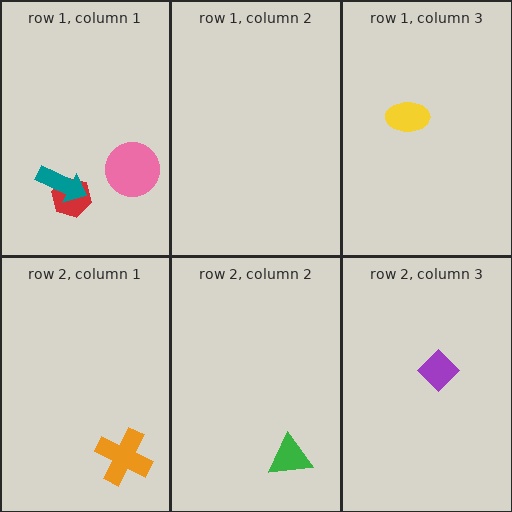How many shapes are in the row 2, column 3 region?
1.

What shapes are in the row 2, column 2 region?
The green triangle.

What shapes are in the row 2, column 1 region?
The orange cross.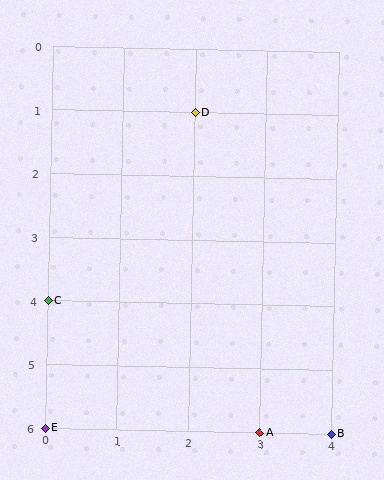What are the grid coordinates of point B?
Point B is at grid coordinates (4, 6).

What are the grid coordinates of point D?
Point D is at grid coordinates (2, 1).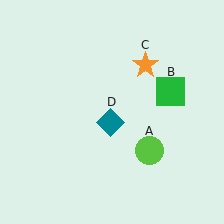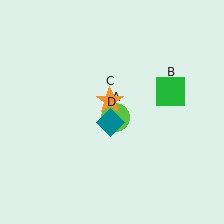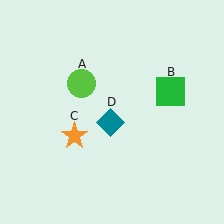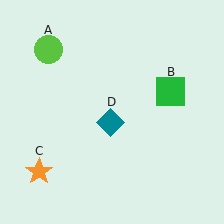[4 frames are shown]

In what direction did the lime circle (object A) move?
The lime circle (object A) moved up and to the left.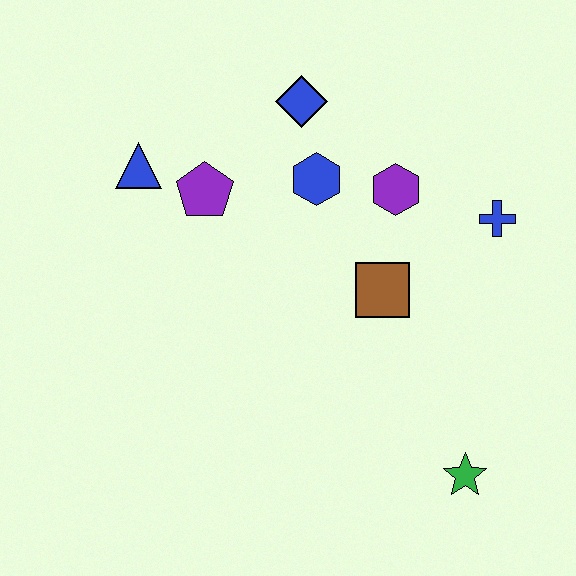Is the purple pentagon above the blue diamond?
No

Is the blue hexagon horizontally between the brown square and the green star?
No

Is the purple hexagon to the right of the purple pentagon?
Yes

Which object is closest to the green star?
The brown square is closest to the green star.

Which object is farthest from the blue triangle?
The green star is farthest from the blue triangle.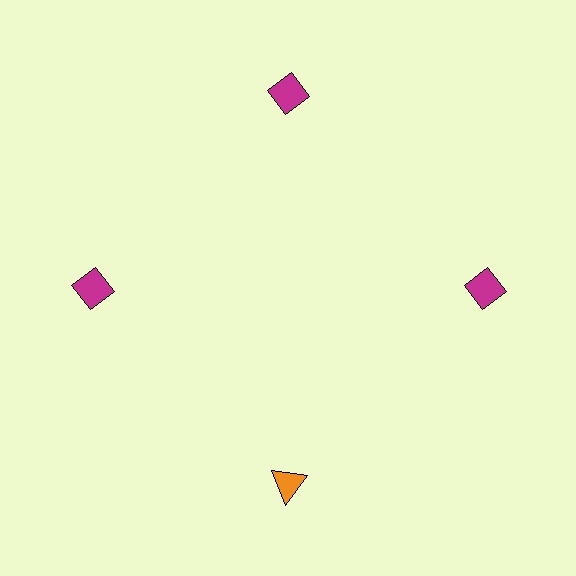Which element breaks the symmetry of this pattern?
The orange triangle at roughly the 6 o'clock position breaks the symmetry. All other shapes are magenta diamonds.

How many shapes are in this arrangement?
There are 4 shapes arranged in a ring pattern.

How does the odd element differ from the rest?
It differs in both color (orange instead of magenta) and shape (triangle instead of diamond).